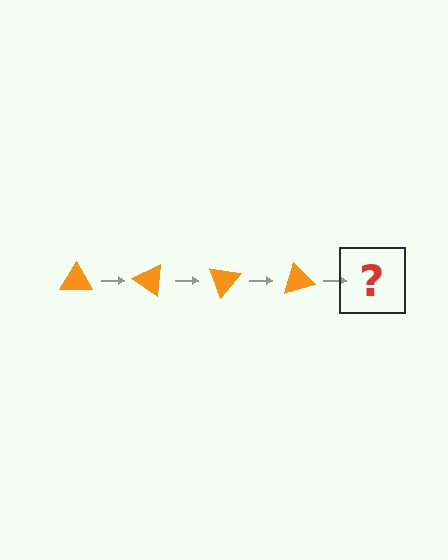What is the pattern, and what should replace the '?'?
The pattern is that the triangle rotates 35 degrees each step. The '?' should be an orange triangle rotated 140 degrees.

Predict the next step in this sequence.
The next step is an orange triangle rotated 140 degrees.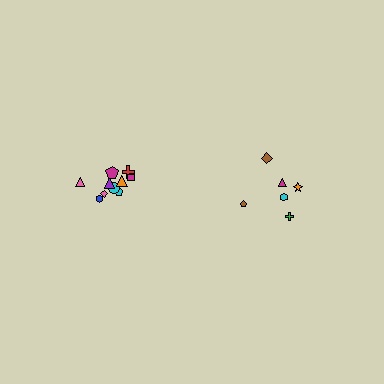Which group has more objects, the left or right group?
The left group.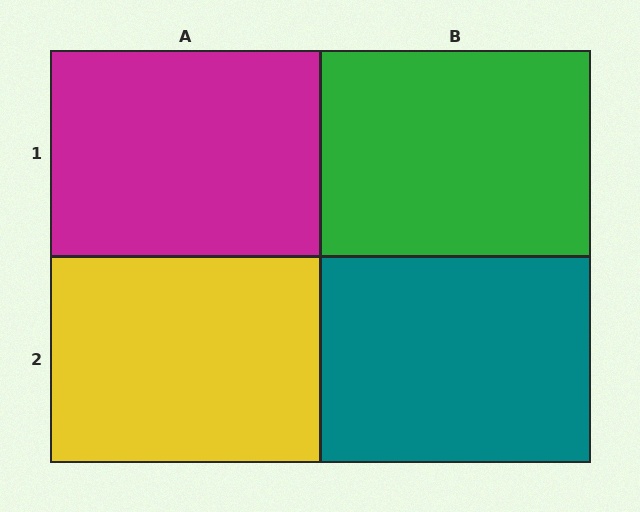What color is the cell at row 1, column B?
Green.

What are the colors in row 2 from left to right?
Yellow, teal.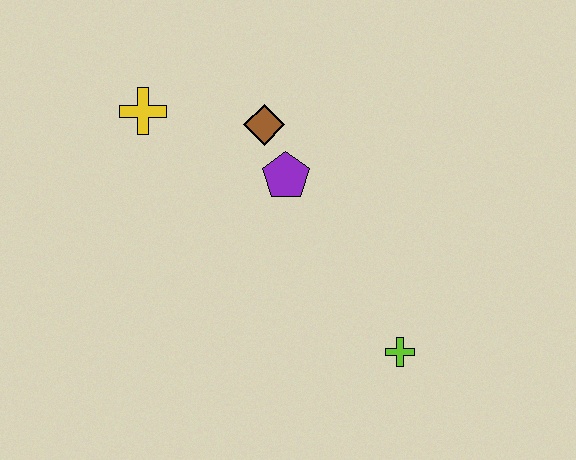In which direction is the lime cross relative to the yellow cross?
The lime cross is to the right of the yellow cross.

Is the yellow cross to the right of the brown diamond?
No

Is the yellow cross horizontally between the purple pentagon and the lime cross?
No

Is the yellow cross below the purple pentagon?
No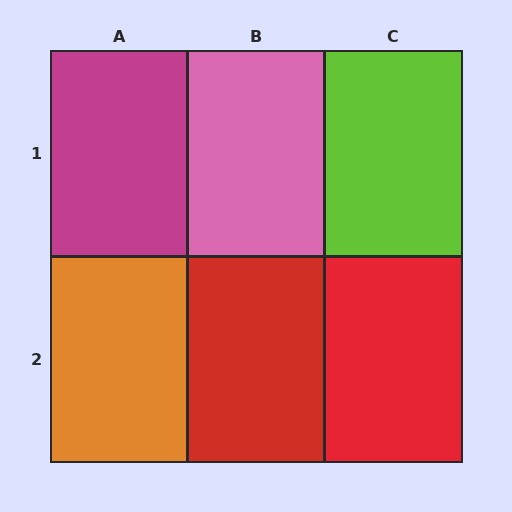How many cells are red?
2 cells are red.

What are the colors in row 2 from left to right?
Orange, red, red.